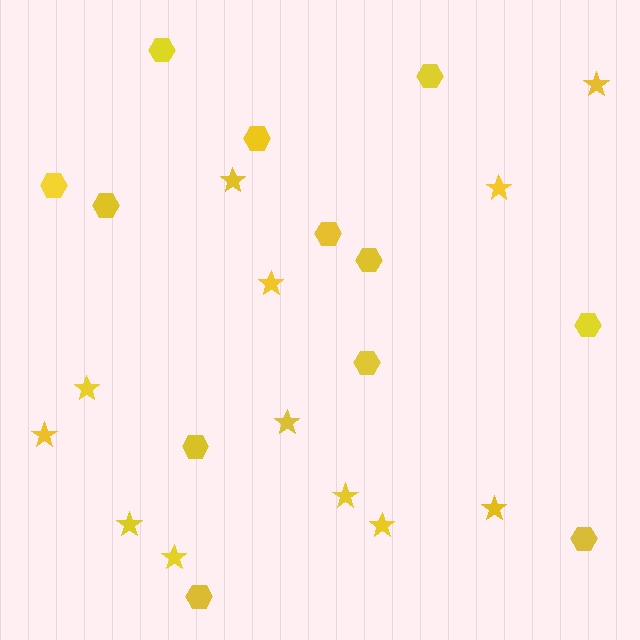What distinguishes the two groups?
There are 2 groups: one group of stars (12) and one group of hexagons (12).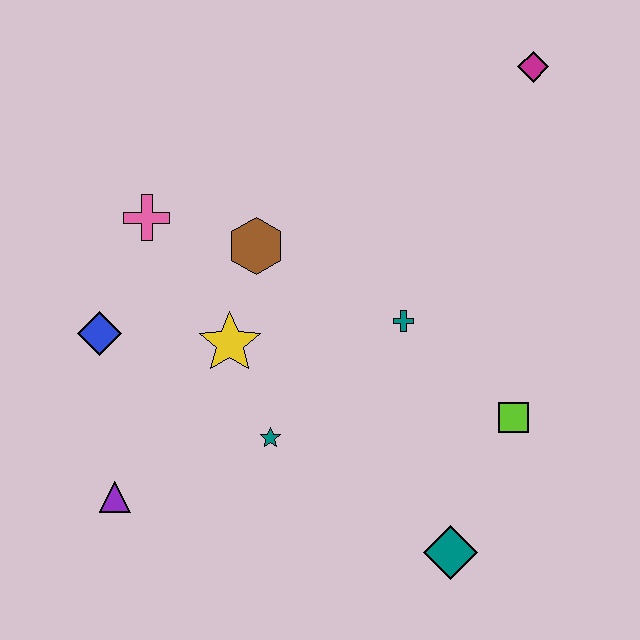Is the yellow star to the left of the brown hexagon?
Yes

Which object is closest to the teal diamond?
The lime square is closest to the teal diamond.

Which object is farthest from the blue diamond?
The magenta diamond is farthest from the blue diamond.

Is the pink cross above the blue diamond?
Yes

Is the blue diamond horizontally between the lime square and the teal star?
No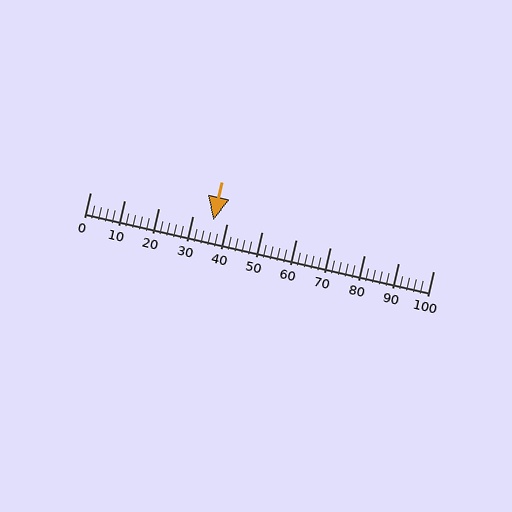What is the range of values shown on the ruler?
The ruler shows values from 0 to 100.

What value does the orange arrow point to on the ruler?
The orange arrow points to approximately 36.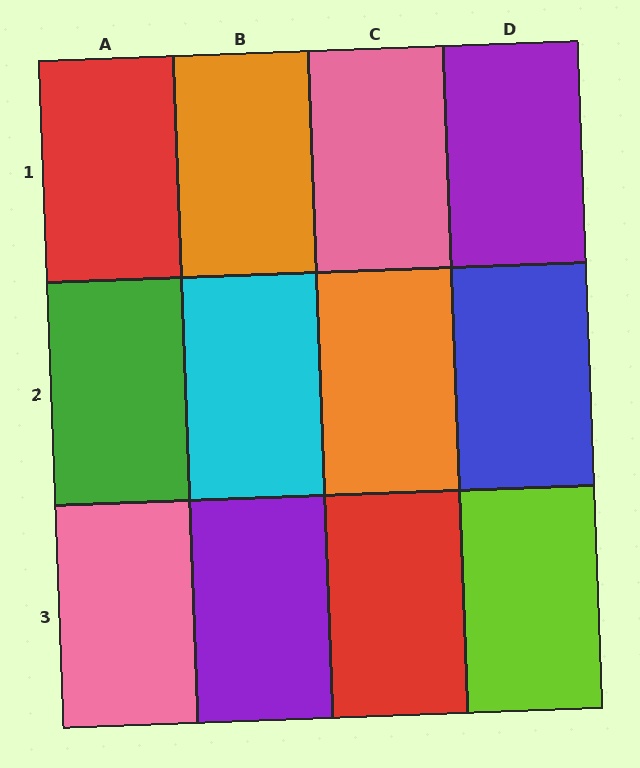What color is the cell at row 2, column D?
Blue.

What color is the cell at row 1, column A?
Red.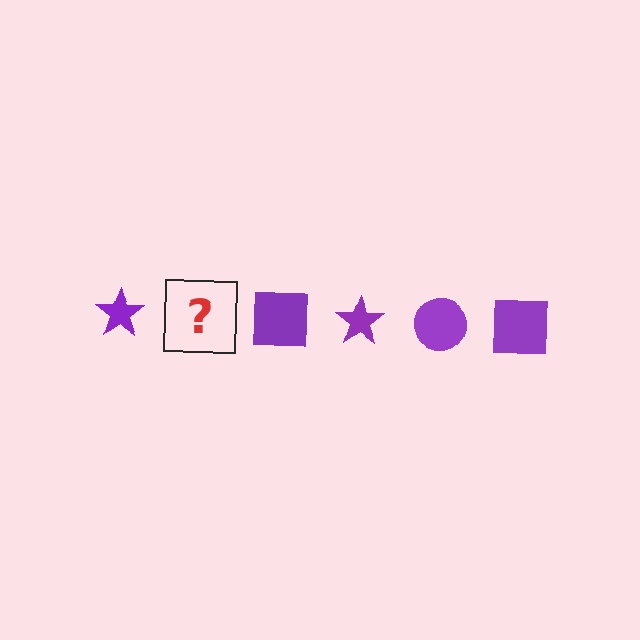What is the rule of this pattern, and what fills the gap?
The rule is that the pattern cycles through star, circle, square shapes in purple. The gap should be filled with a purple circle.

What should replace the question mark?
The question mark should be replaced with a purple circle.